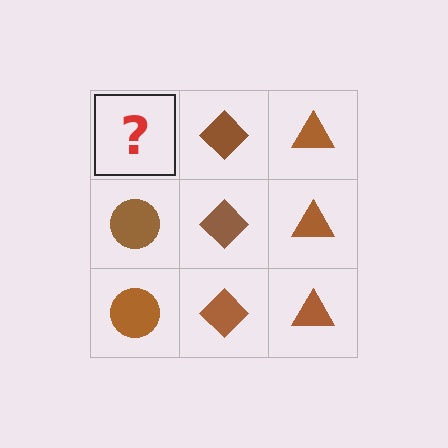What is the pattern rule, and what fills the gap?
The rule is that each column has a consistent shape. The gap should be filled with a brown circle.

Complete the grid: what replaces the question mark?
The question mark should be replaced with a brown circle.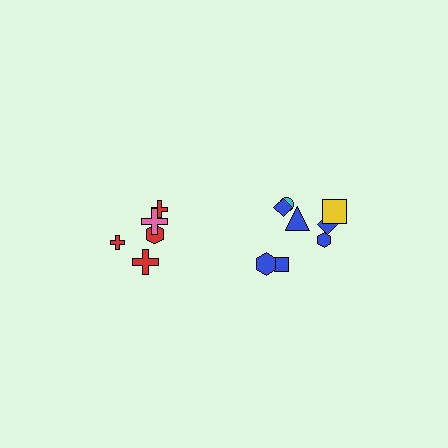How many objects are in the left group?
There are 5 objects.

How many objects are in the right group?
There are 8 objects.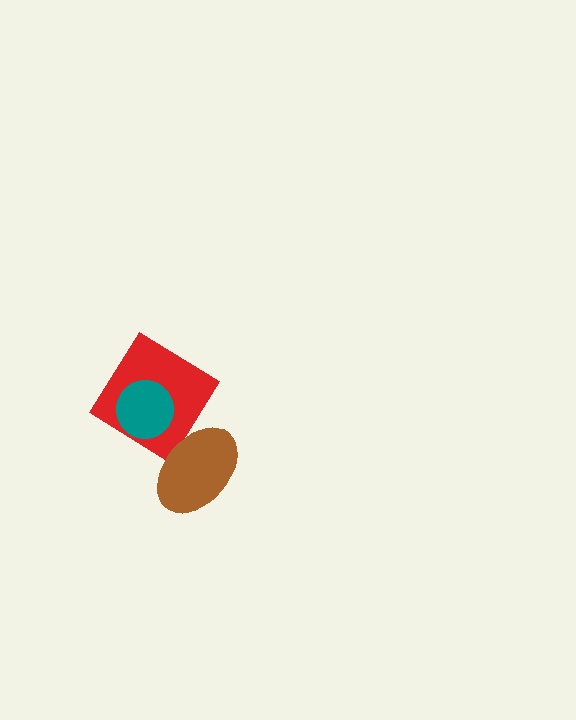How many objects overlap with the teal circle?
1 object overlaps with the teal circle.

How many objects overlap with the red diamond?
2 objects overlap with the red diamond.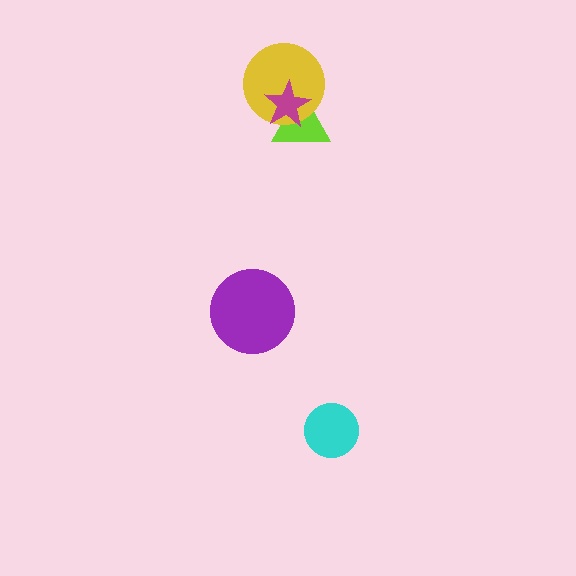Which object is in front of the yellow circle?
The magenta star is in front of the yellow circle.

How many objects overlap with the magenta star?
2 objects overlap with the magenta star.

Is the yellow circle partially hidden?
Yes, it is partially covered by another shape.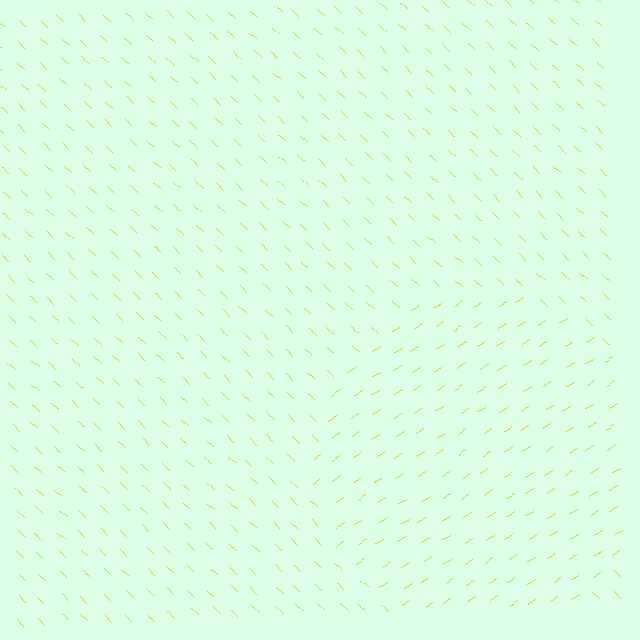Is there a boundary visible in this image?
Yes, there is a texture boundary formed by a change in line orientation.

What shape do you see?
I see a circle.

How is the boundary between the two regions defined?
The boundary is defined purely by a change in line orientation (approximately 77 degrees difference). All lines are the same color and thickness.